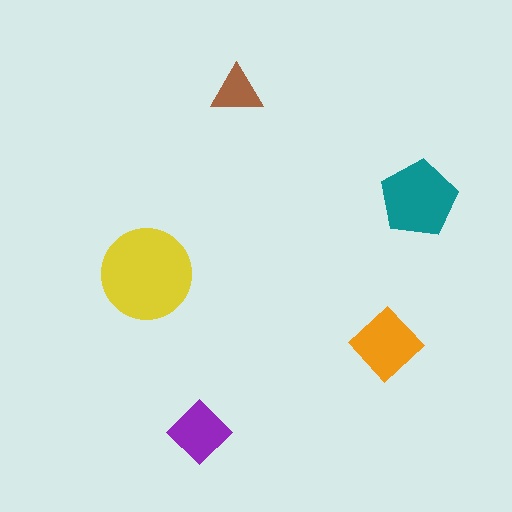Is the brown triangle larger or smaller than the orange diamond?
Smaller.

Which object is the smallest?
The brown triangle.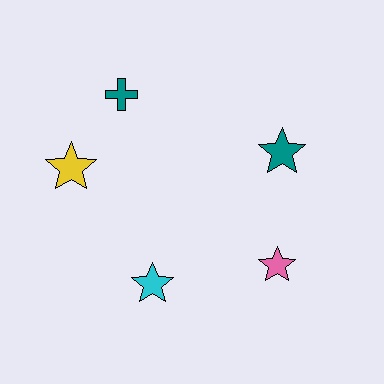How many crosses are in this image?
There is 1 cross.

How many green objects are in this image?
There are no green objects.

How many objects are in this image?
There are 5 objects.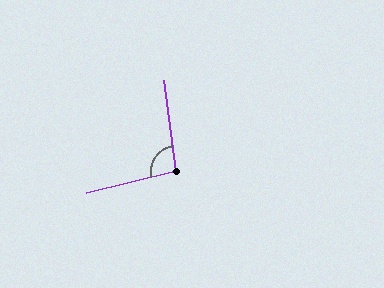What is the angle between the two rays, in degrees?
Approximately 97 degrees.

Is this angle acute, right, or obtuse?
It is obtuse.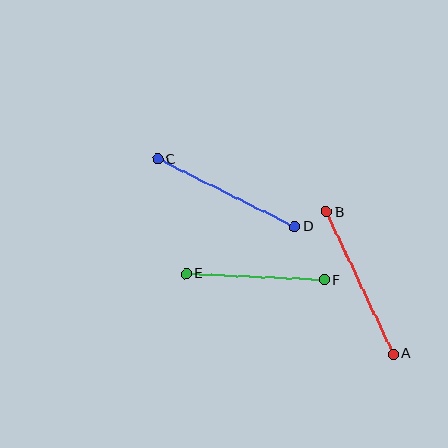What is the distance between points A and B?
The distance is approximately 157 pixels.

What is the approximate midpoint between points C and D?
The midpoint is at approximately (226, 193) pixels.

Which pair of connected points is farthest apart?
Points A and B are farthest apart.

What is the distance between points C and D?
The distance is approximately 153 pixels.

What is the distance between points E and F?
The distance is approximately 138 pixels.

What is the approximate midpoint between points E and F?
The midpoint is at approximately (255, 277) pixels.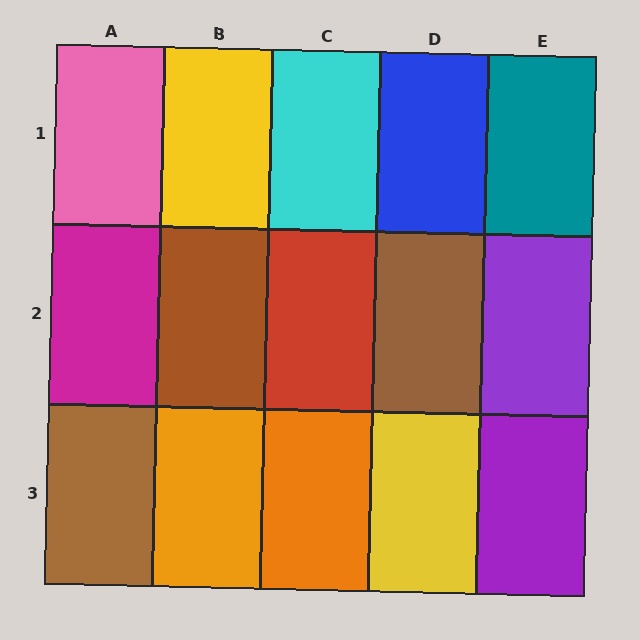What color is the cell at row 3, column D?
Yellow.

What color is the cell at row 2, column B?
Brown.